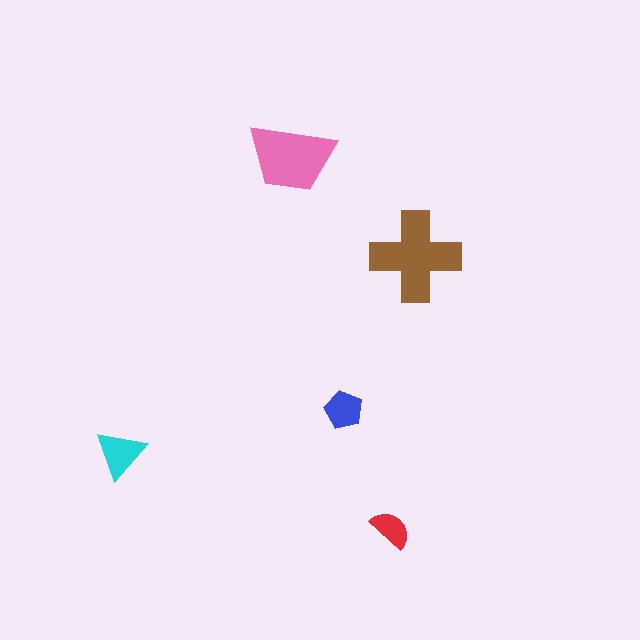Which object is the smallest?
The red semicircle.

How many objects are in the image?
There are 5 objects in the image.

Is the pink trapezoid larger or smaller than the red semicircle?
Larger.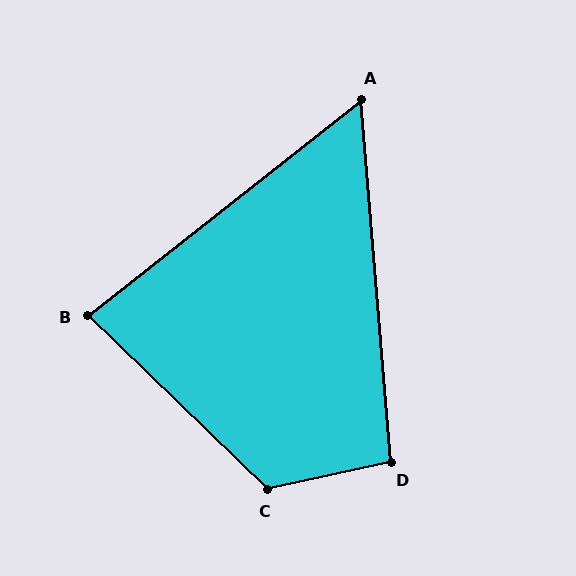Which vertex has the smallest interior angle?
A, at approximately 56 degrees.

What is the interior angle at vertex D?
Approximately 98 degrees (obtuse).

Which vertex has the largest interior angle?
C, at approximately 124 degrees.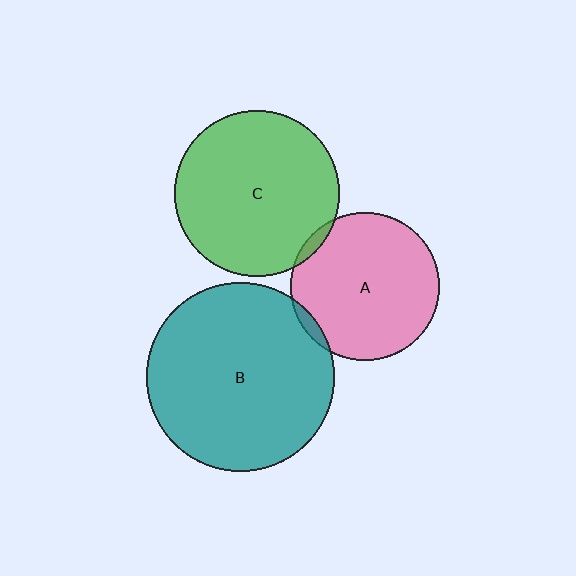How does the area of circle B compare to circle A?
Approximately 1.6 times.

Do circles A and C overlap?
Yes.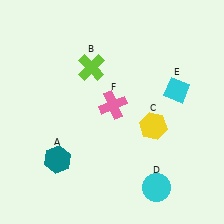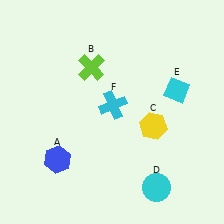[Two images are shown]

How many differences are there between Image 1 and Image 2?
There are 2 differences between the two images.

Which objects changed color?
A changed from teal to blue. F changed from pink to cyan.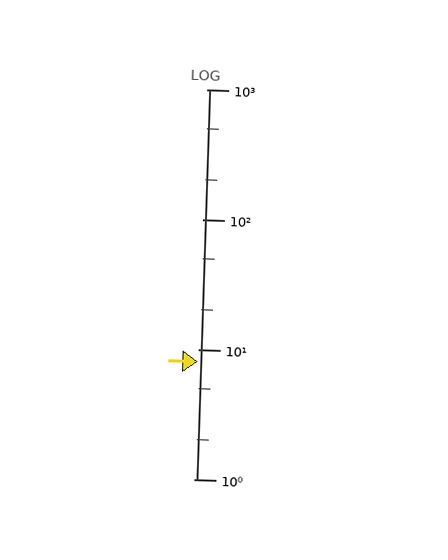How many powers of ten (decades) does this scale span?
The scale spans 3 decades, from 1 to 1000.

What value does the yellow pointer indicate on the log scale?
The pointer indicates approximately 8.